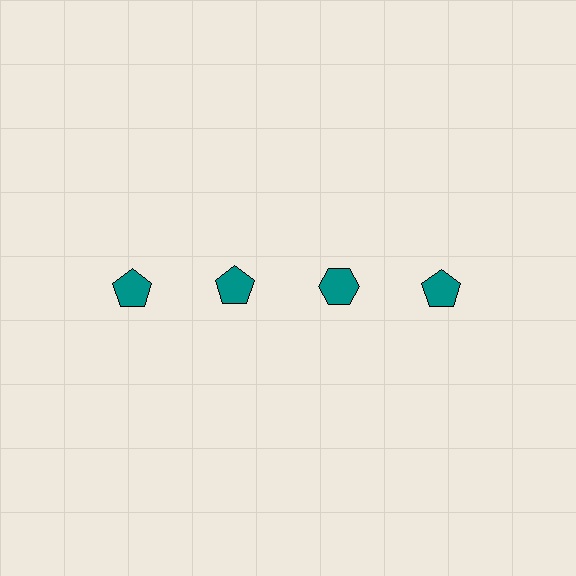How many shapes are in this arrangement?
There are 4 shapes arranged in a grid pattern.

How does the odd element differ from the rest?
It has a different shape: hexagon instead of pentagon.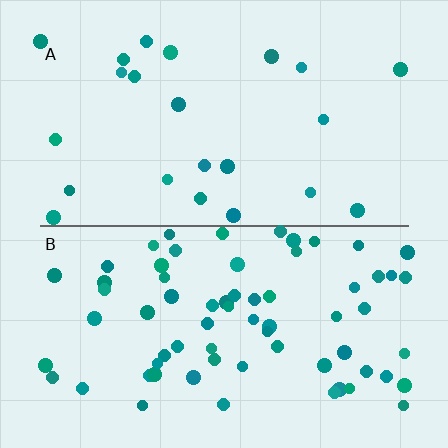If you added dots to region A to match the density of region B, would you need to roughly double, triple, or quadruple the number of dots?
Approximately triple.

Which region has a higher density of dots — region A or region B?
B (the bottom).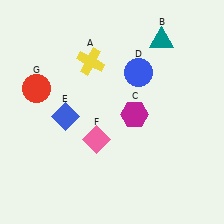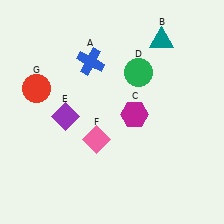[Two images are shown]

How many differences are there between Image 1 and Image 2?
There are 3 differences between the two images.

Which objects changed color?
A changed from yellow to blue. D changed from blue to green. E changed from blue to purple.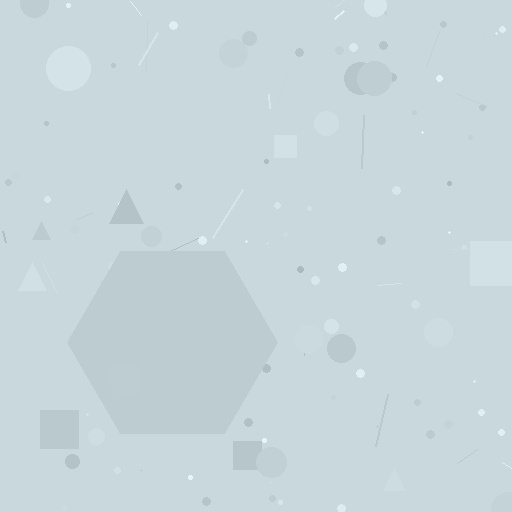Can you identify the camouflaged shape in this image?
The camouflaged shape is a hexagon.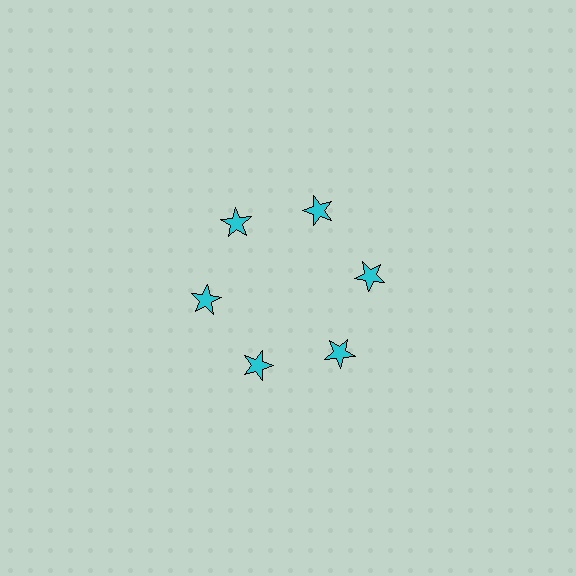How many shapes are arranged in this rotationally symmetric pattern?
There are 6 shapes, arranged in 6 groups of 1.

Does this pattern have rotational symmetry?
Yes, this pattern has 6-fold rotational symmetry. It looks the same after rotating 60 degrees around the center.